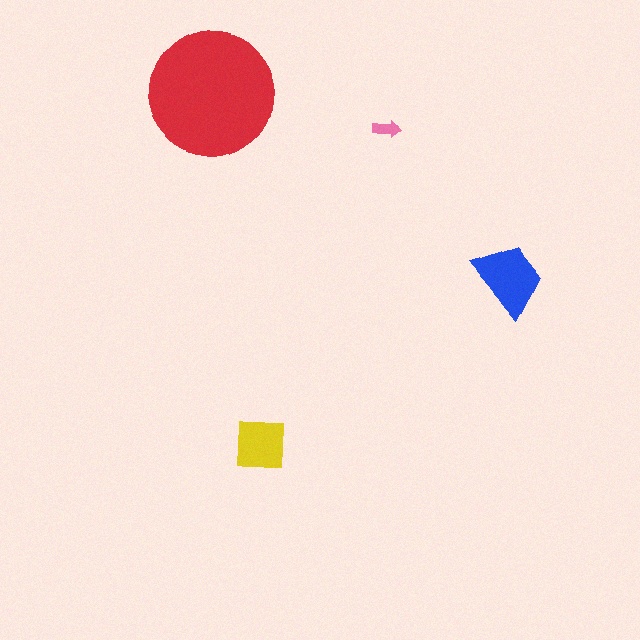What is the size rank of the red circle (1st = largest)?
1st.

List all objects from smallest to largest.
The pink arrow, the yellow square, the blue trapezoid, the red circle.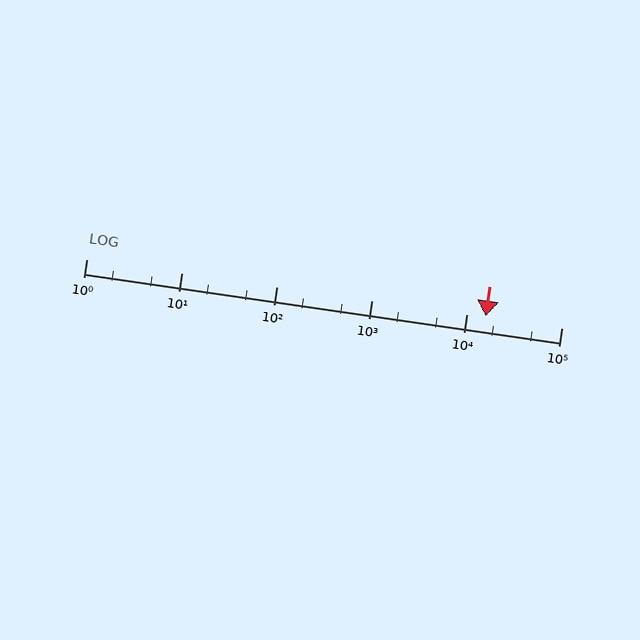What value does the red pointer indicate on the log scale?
The pointer indicates approximately 16000.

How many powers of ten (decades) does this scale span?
The scale spans 5 decades, from 1 to 100000.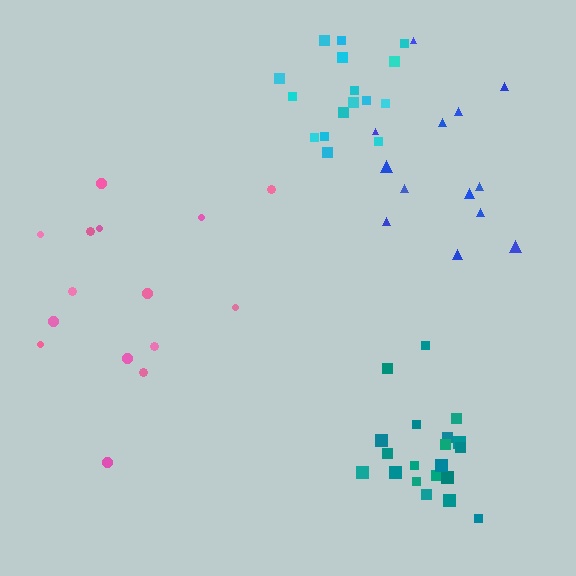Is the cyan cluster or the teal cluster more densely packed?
Teal.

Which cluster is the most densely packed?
Teal.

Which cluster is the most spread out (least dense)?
Blue.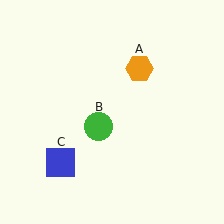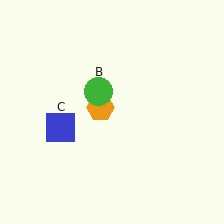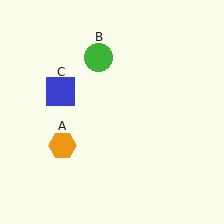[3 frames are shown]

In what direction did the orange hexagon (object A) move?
The orange hexagon (object A) moved down and to the left.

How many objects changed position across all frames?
3 objects changed position: orange hexagon (object A), green circle (object B), blue square (object C).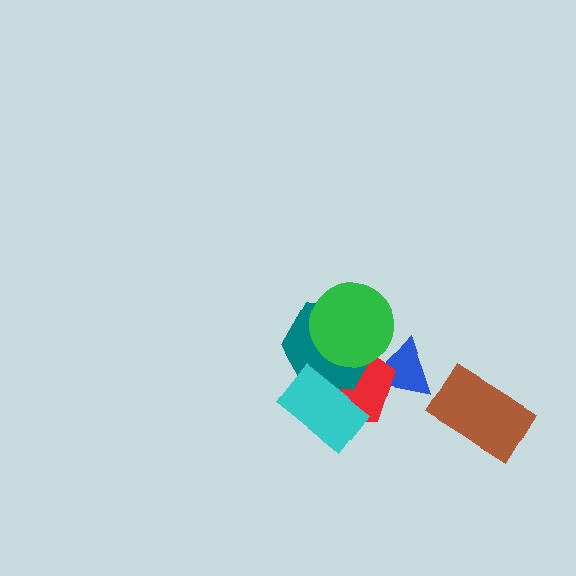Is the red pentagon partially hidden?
Yes, it is partially covered by another shape.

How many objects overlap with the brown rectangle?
0 objects overlap with the brown rectangle.